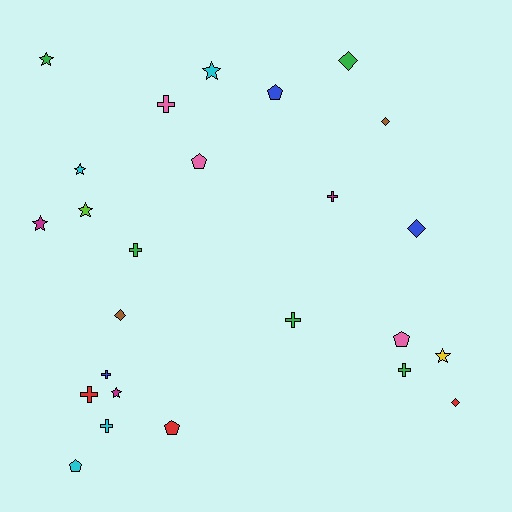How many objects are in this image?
There are 25 objects.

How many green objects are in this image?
There are 5 green objects.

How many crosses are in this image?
There are 8 crosses.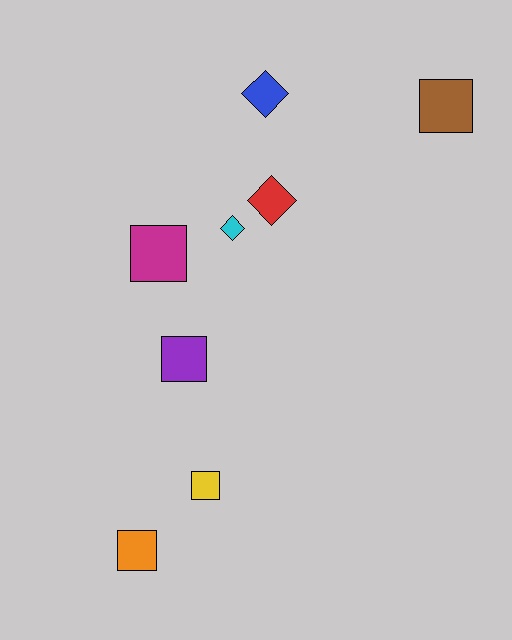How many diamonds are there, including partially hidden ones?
There are 3 diamonds.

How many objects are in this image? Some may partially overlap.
There are 8 objects.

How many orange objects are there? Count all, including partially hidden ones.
There is 1 orange object.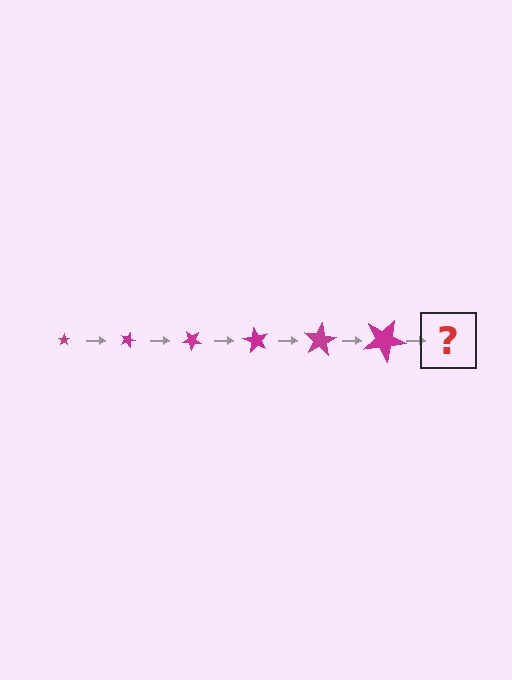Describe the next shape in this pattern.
It should be a star, larger than the previous one and rotated 120 degrees from the start.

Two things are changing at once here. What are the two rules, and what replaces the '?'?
The two rules are that the star grows larger each step and it rotates 20 degrees each step. The '?' should be a star, larger than the previous one and rotated 120 degrees from the start.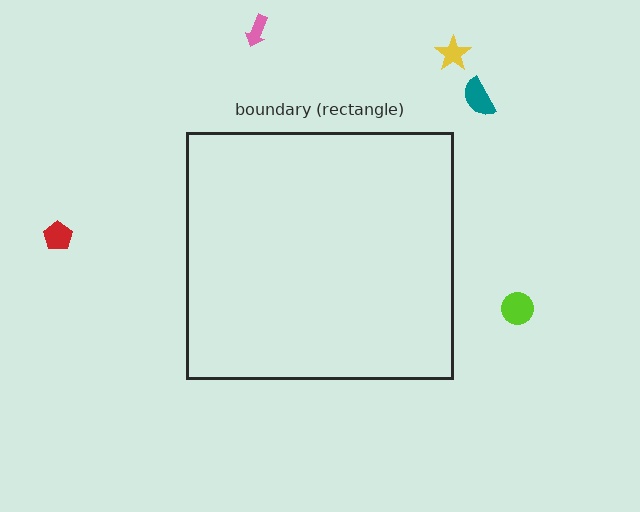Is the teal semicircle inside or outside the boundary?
Outside.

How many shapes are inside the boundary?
0 inside, 5 outside.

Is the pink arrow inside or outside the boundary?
Outside.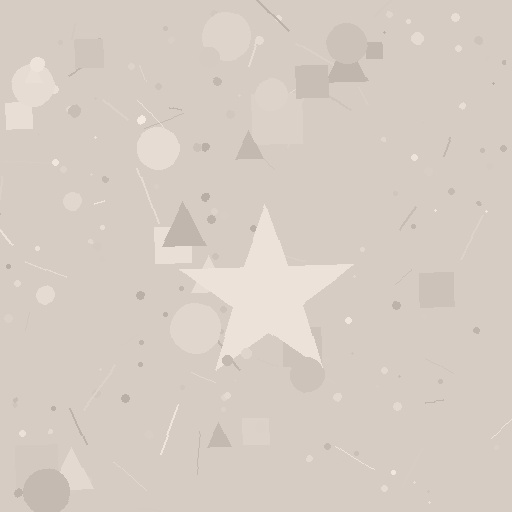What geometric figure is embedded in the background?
A star is embedded in the background.